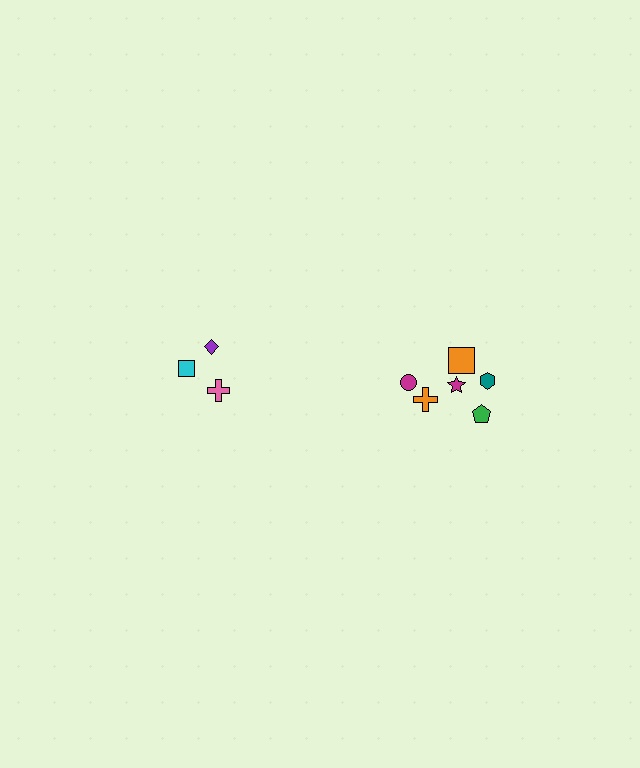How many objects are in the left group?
There are 3 objects.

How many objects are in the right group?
There are 6 objects.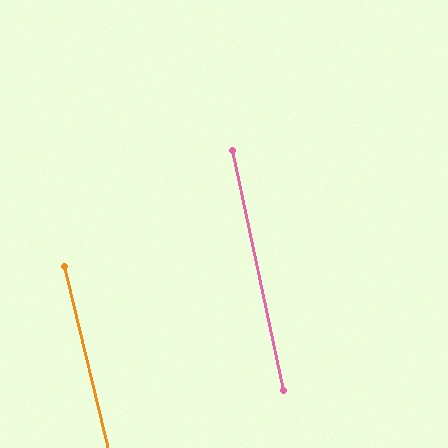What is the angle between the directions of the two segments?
Approximately 1 degree.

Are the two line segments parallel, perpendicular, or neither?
Parallel — their directions differ by only 1.5°.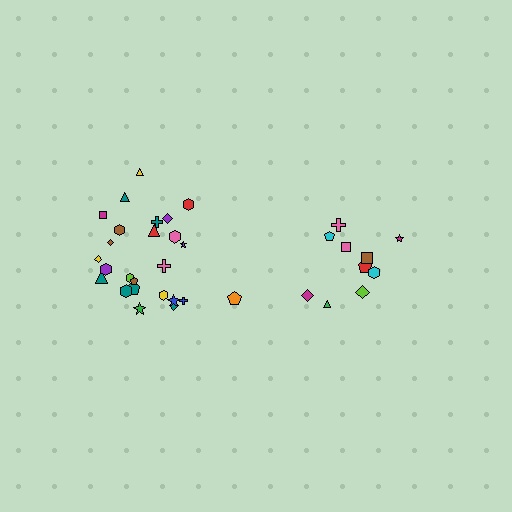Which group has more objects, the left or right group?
The left group.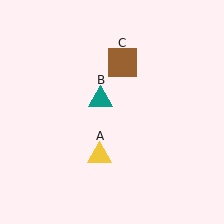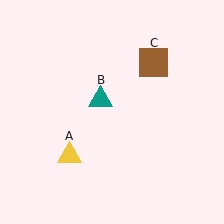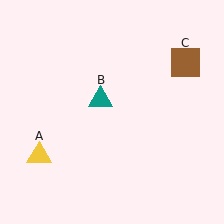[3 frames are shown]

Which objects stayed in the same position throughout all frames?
Teal triangle (object B) remained stationary.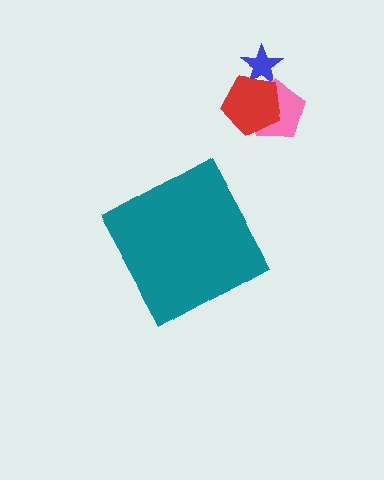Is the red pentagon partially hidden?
No, the red pentagon is fully visible.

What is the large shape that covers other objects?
A teal diamond.